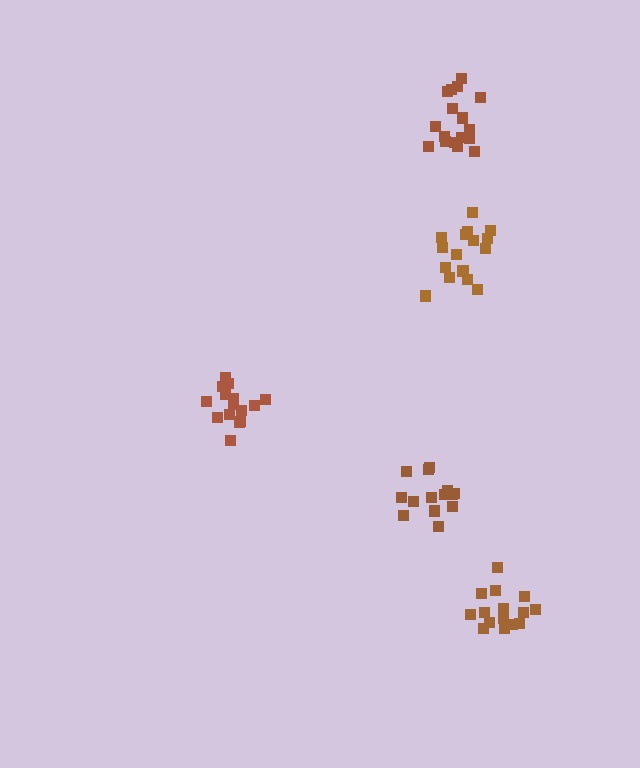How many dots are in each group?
Group 1: 15 dots, Group 2: 16 dots, Group 3: 15 dots, Group 4: 14 dots, Group 5: 17 dots (77 total).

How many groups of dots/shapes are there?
There are 5 groups.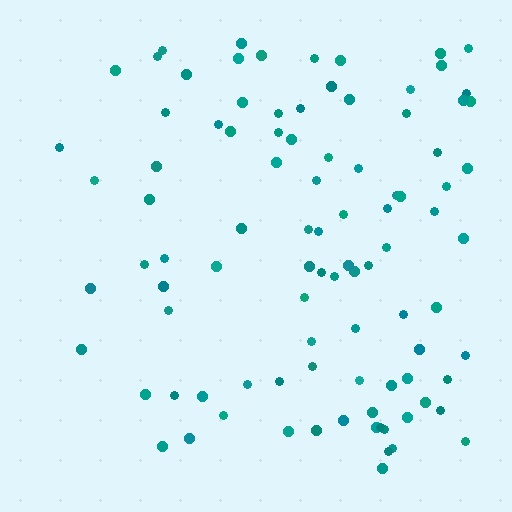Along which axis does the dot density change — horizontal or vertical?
Horizontal.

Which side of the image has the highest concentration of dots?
The right.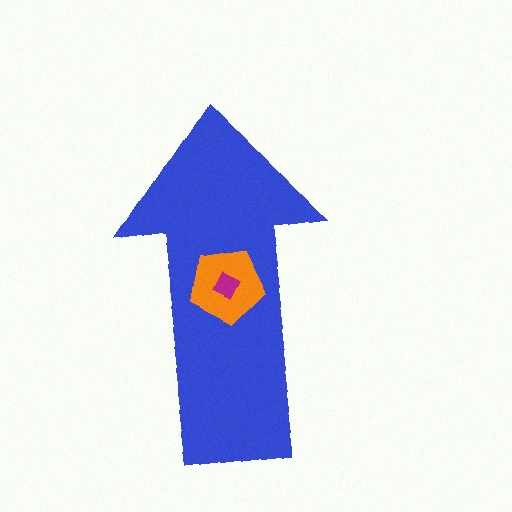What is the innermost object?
The magenta square.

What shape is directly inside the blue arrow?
The orange pentagon.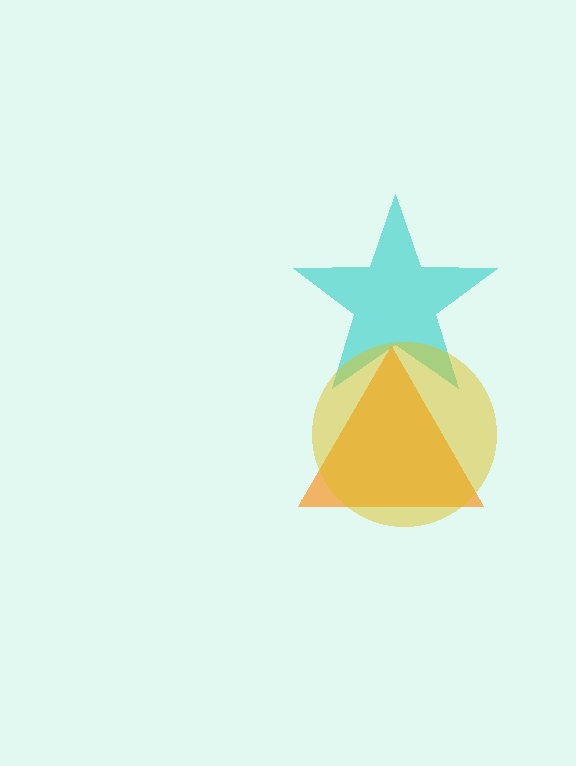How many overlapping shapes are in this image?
There are 3 overlapping shapes in the image.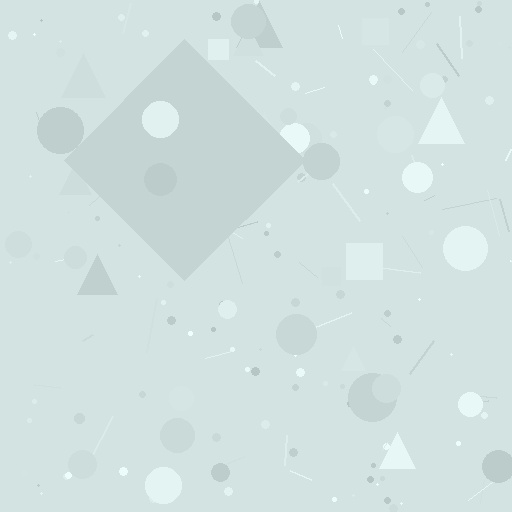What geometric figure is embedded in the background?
A diamond is embedded in the background.